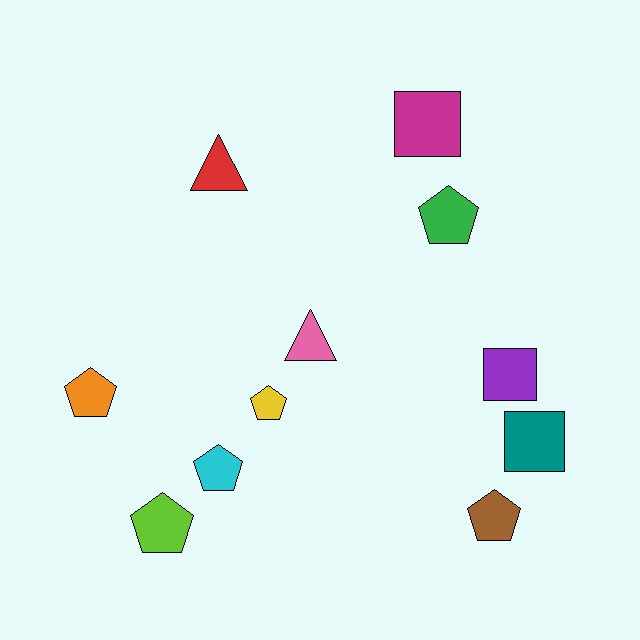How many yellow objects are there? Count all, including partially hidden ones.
There is 1 yellow object.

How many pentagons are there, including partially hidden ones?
There are 6 pentagons.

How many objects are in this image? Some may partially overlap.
There are 11 objects.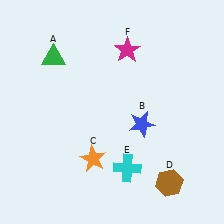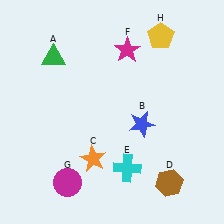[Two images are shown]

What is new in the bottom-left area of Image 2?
A magenta circle (G) was added in the bottom-left area of Image 2.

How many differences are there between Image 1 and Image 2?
There are 2 differences between the two images.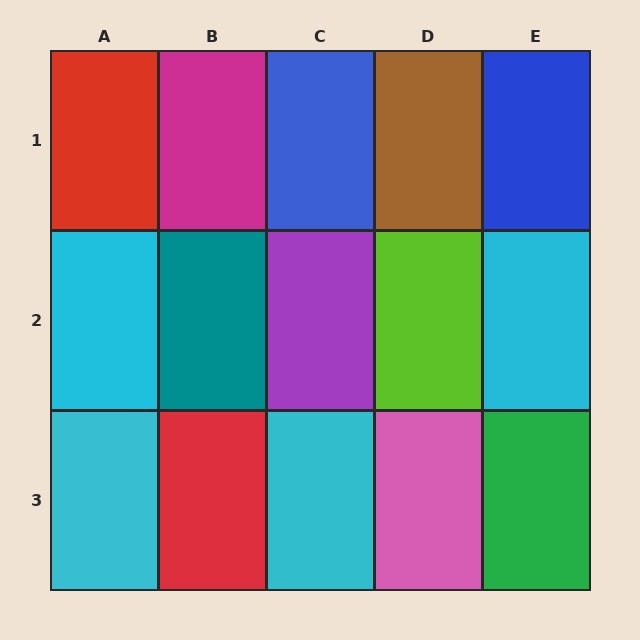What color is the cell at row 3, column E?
Green.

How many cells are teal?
1 cell is teal.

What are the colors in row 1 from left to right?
Red, magenta, blue, brown, blue.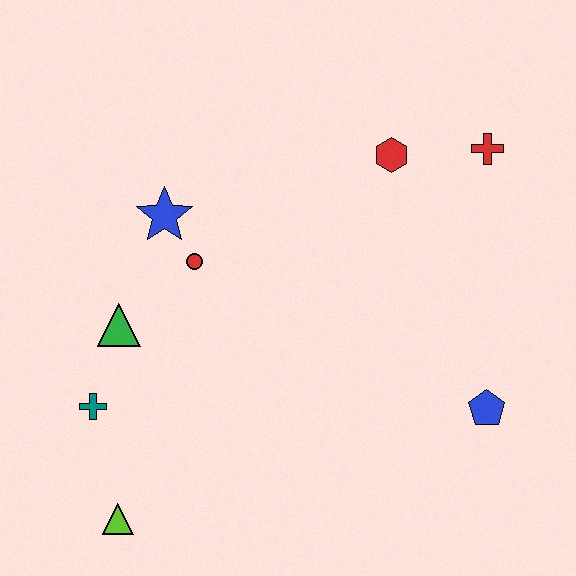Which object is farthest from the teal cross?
The red cross is farthest from the teal cross.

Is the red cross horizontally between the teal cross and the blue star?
No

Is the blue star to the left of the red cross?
Yes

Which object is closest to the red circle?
The blue star is closest to the red circle.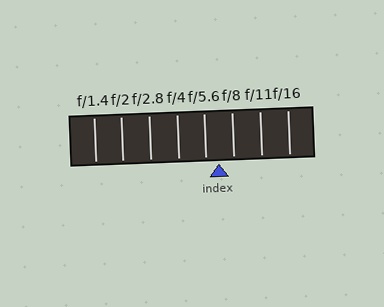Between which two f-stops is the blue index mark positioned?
The index mark is between f/5.6 and f/8.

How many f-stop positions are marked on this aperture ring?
There are 8 f-stop positions marked.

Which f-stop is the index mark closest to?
The index mark is closest to f/5.6.